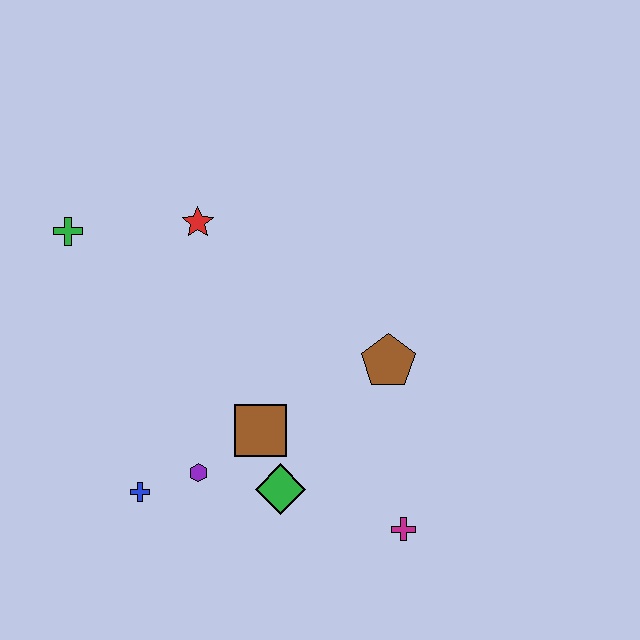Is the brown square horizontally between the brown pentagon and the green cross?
Yes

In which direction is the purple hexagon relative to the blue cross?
The purple hexagon is to the right of the blue cross.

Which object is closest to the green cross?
The red star is closest to the green cross.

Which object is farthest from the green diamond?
The green cross is farthest from the green diamond.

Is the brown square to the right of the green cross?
Yes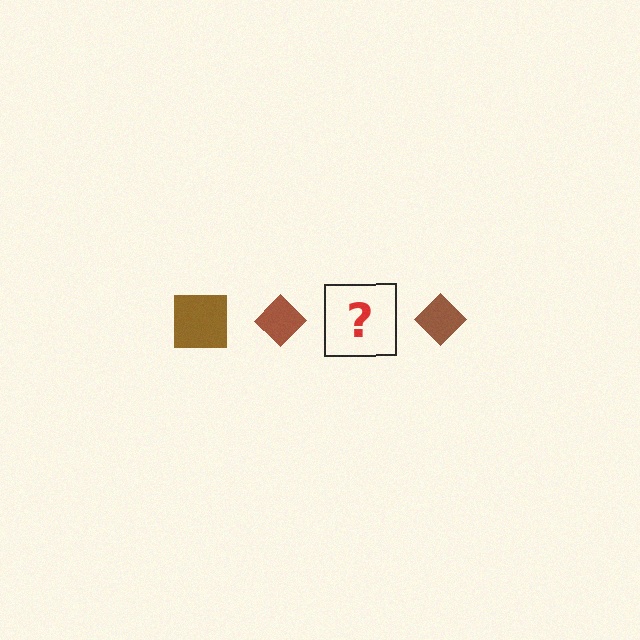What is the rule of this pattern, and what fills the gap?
The rule is that the pattern cycles through square, diamond shapes in brown. The gap should be filled with a brown square.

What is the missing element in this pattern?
The missing element is a brown square.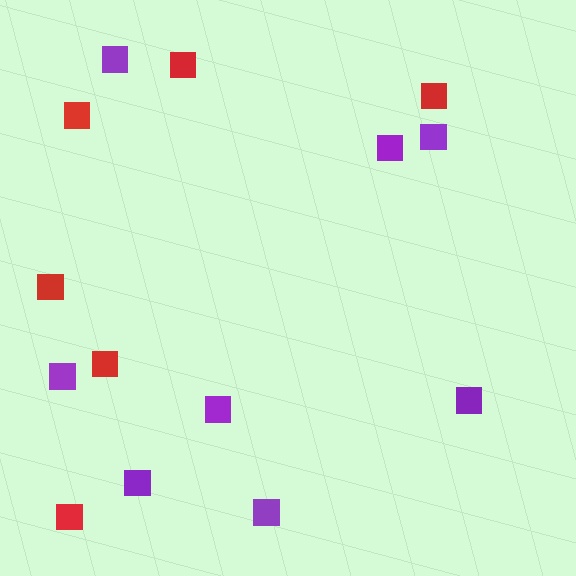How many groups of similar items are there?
There are 2 groups: one group of purple squares (8) and one group of red squares (6).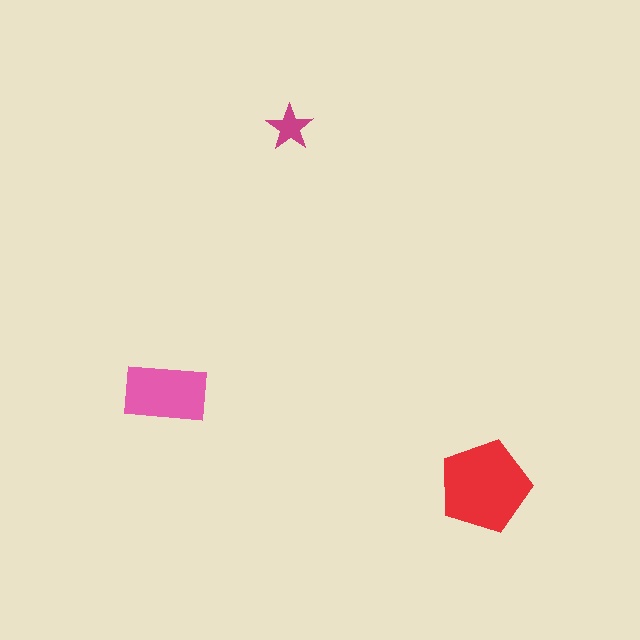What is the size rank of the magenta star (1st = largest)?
3rd.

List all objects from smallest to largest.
The magenta star, the pink rectangle, the red pentagon.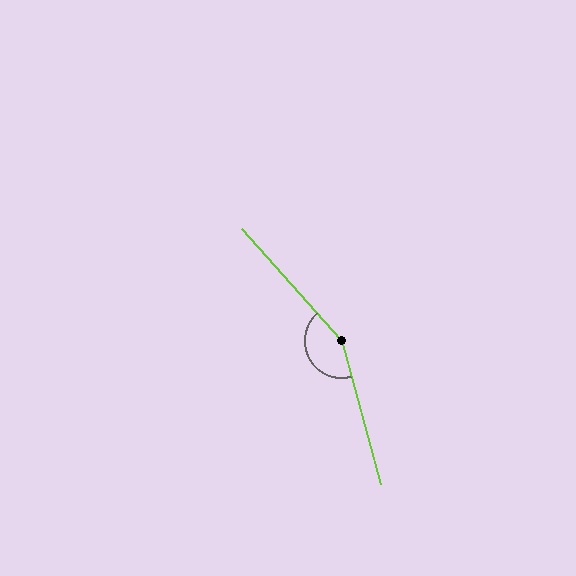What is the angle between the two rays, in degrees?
Approximately 154 degrees.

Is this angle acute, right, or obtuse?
It is obtuse.